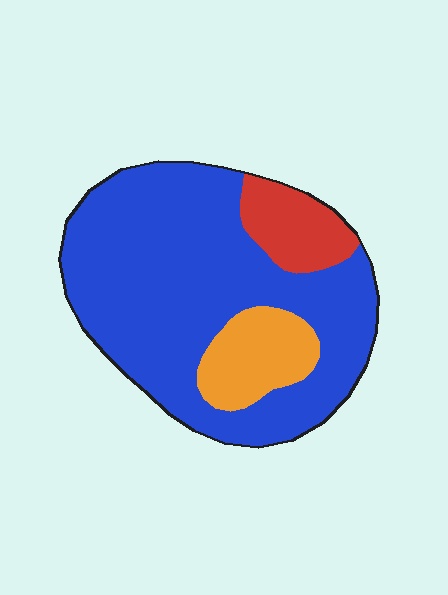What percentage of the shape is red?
Red covers about 10% of the shape.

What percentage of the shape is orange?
Orange covers 13% of the shape.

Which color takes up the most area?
Blue, at roughly 75%.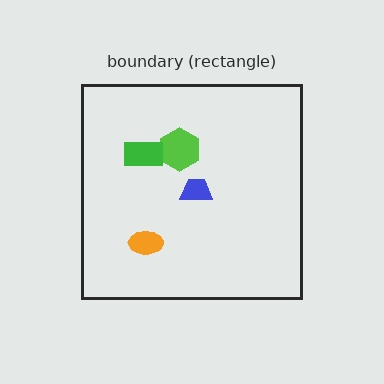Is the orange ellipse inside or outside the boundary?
Inside.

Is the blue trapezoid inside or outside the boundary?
Inside.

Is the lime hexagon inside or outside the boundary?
Inside.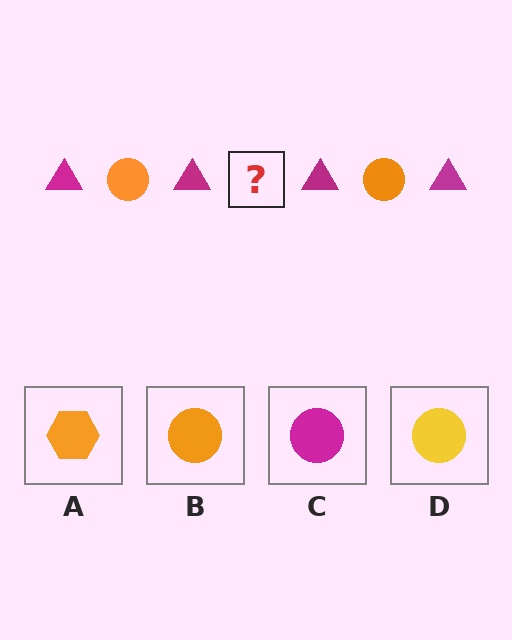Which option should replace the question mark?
Option B.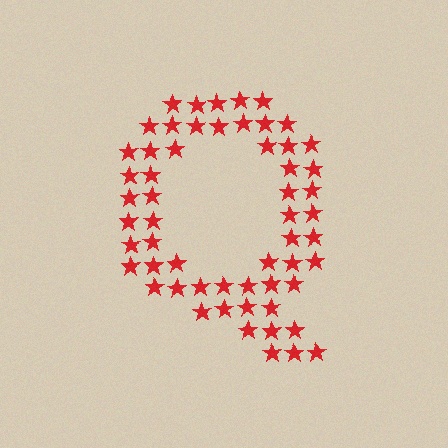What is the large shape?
The large shape is the letter Q.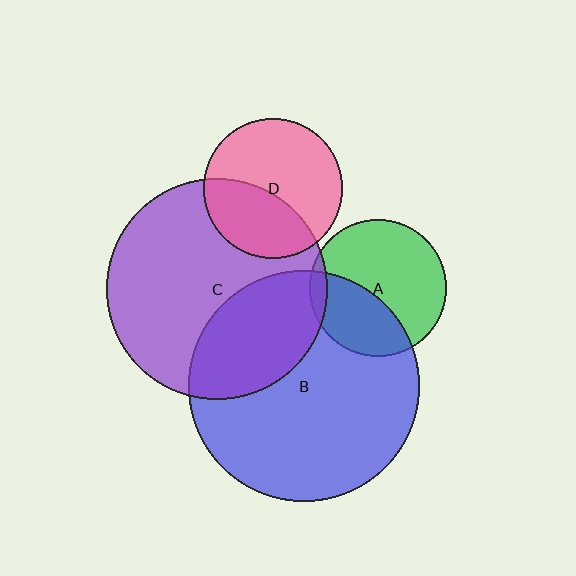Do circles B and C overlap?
Yes.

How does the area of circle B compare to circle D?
Approximately 2.7 times.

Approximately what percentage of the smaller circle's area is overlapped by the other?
Approximately 30%.